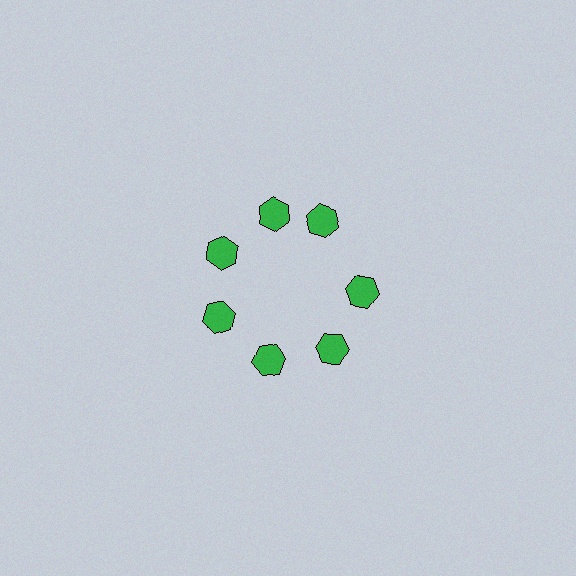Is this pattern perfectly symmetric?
No. The 7 green hexagons are arranged in a ring, but one element near the 1 o'clock position is rotated out of alignment along the ring, breaking the 7-fold rotational symmetry.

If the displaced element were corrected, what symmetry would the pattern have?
It would have 7-fold rotational symmetry — the pattern would map onto itself every 51 degrees.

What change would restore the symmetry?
The symmetry would be restored by rotating it back into even spacing with its neighbors so that all 7 hexagons sit at equal angles and equal distance from the center.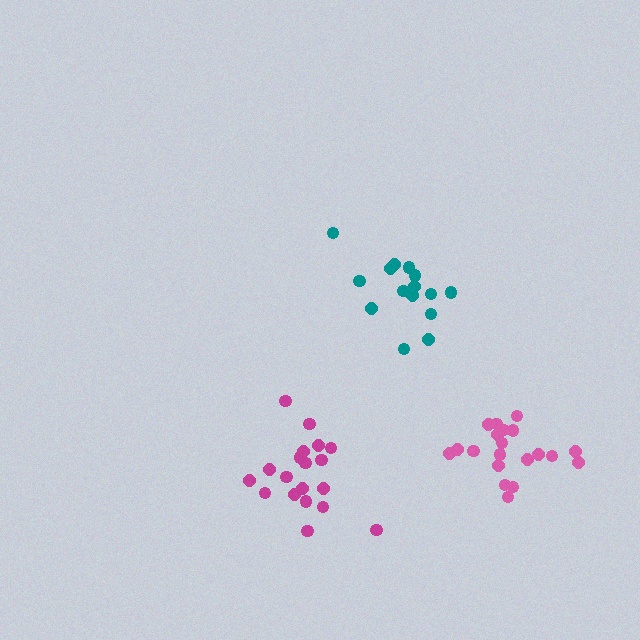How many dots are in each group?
Group 1: 19 dots, Group 2: 20 dots, Group 3: 15 dots (54 total).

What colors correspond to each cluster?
The clusters are colored: magenta, pink, teal.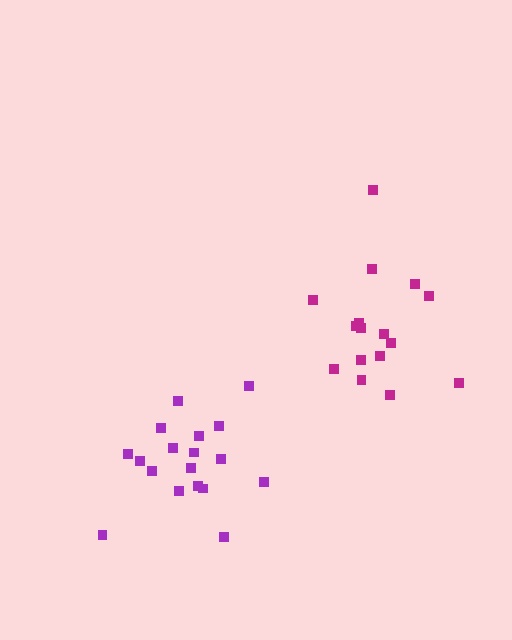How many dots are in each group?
Group 1: 18 dots, Group 2: 16 dots (34 total).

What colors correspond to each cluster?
The clusters are colored: purple, magenta.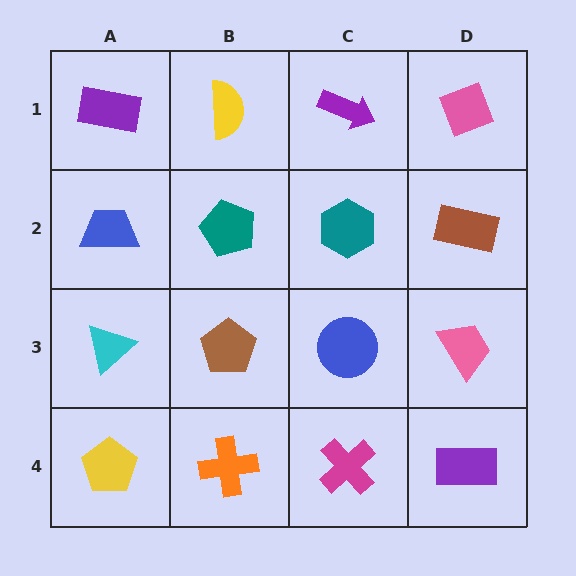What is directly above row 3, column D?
A brown rectangle.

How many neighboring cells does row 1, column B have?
3.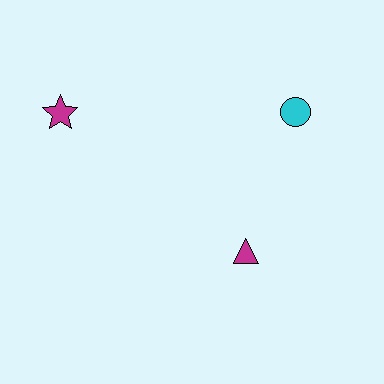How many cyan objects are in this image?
There is 1 cyan object.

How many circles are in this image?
There is 1 circle.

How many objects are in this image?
There are 3 objects.